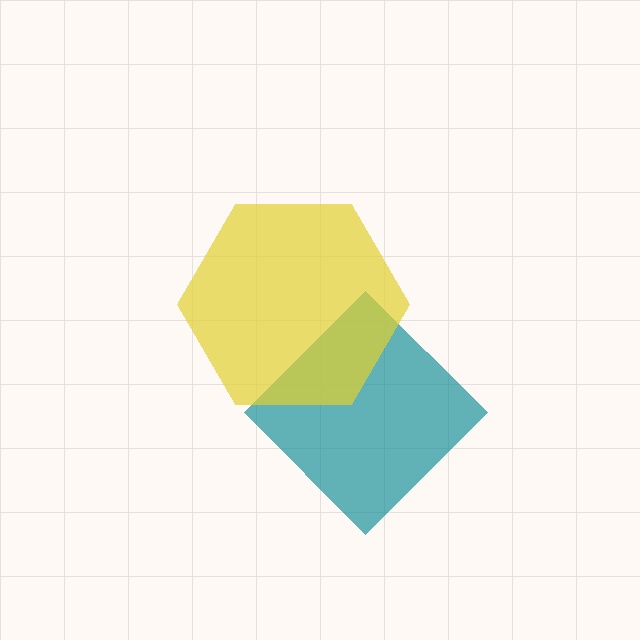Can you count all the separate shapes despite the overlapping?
Yes, there are 2 separate shapes.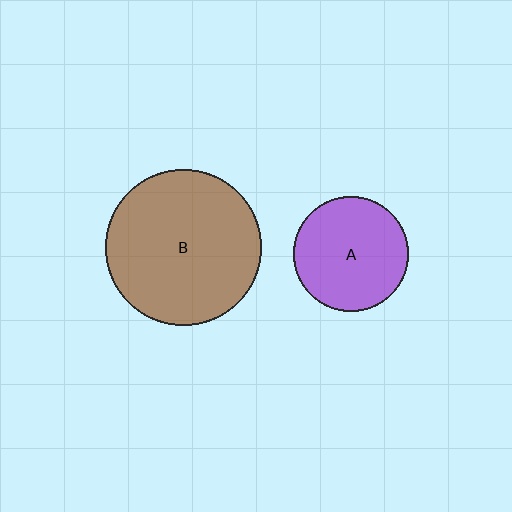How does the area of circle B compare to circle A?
Approximately 1.8 times.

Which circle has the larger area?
Circle B (brown).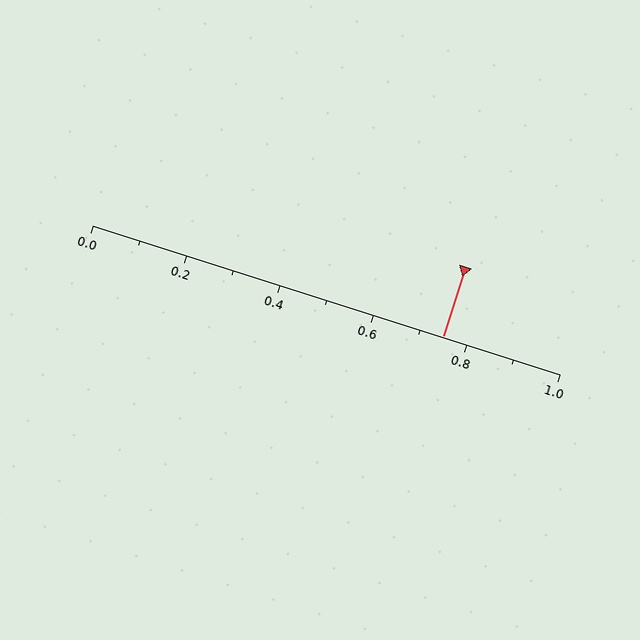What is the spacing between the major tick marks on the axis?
The major ticks are spaced 0.2 apart.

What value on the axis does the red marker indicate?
The marker indicates approximately 0.75.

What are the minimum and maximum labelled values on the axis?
The axis runs from 0.0 to 1.0.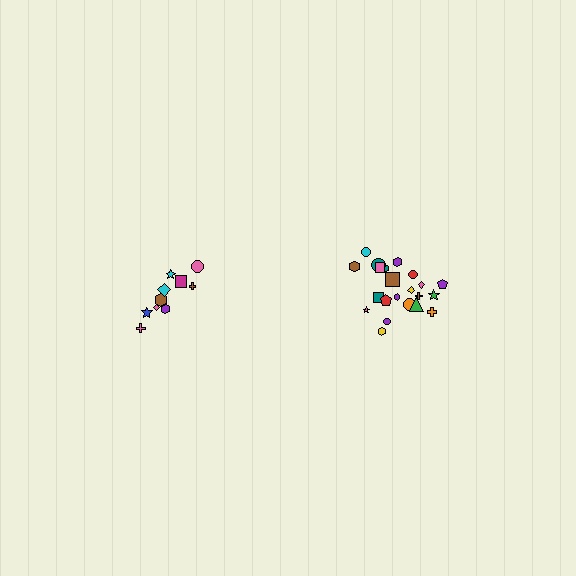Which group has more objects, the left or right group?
The right group.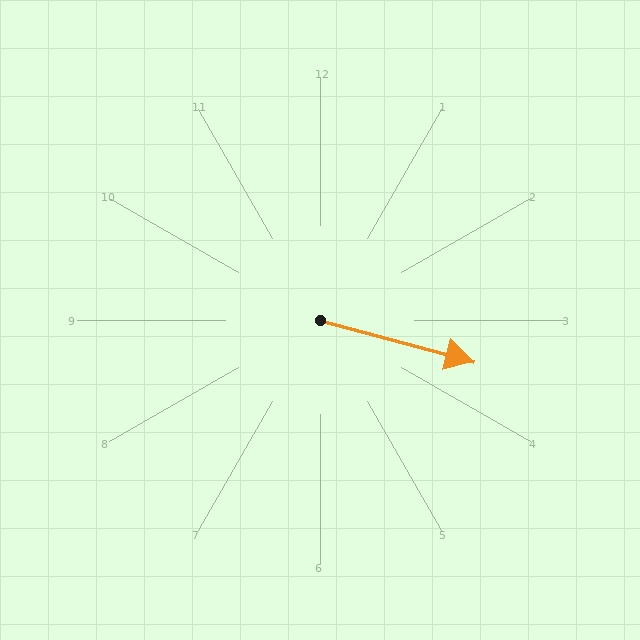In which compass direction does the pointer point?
East.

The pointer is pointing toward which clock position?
Roughly 3 o'clock.